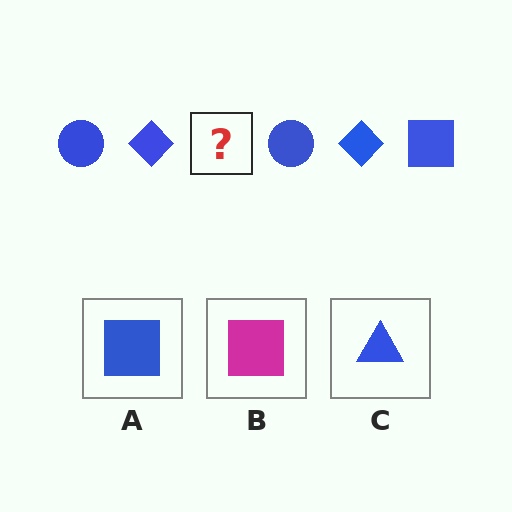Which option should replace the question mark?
Option A.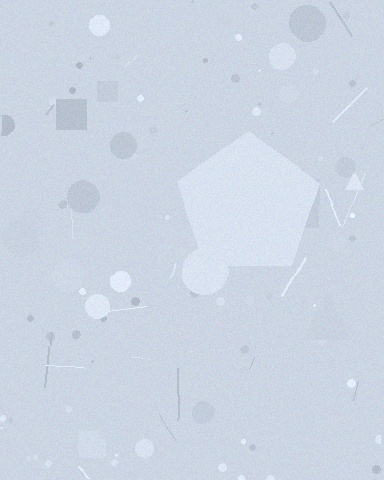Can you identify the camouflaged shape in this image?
The camouflaged shape is a pentagon.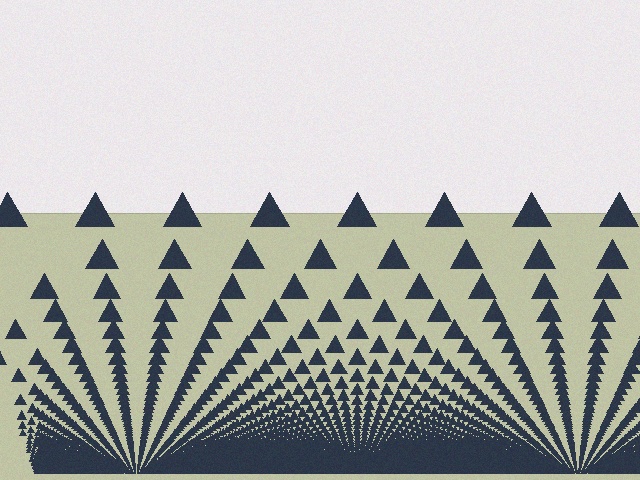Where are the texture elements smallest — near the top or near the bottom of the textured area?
Near the bottom.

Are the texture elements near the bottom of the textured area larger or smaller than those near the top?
Smaller. The gradient is inverted — elements near the bottom are smaller and denser.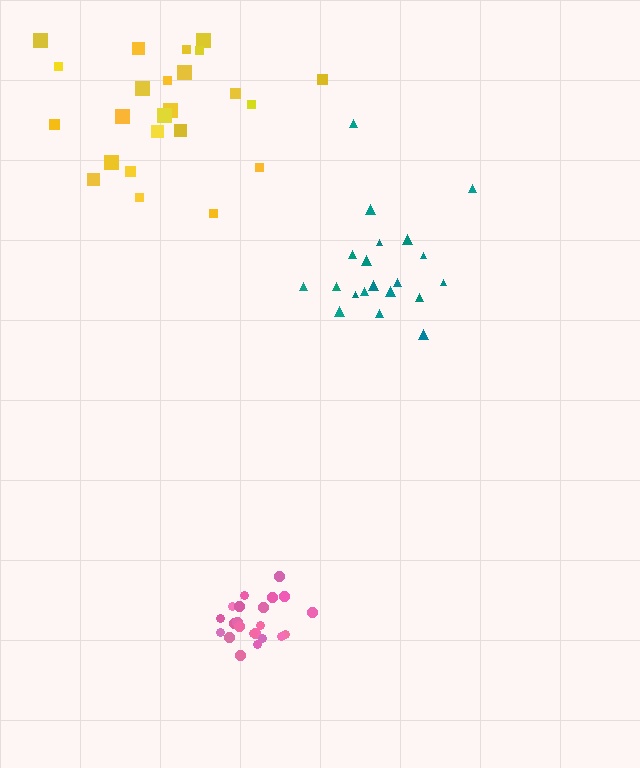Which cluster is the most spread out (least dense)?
Teal.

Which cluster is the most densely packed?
Pink.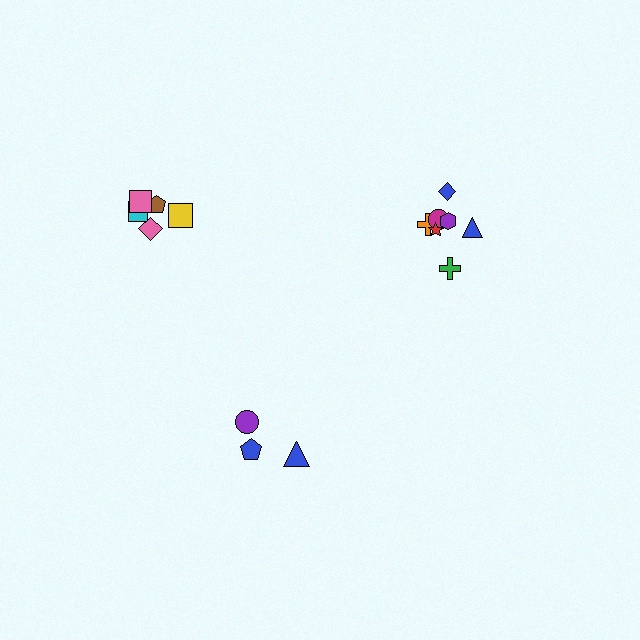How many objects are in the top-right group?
There are 7 objects.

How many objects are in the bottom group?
There are 3 objects.